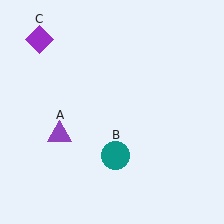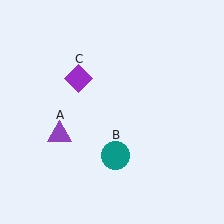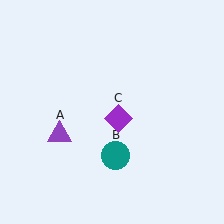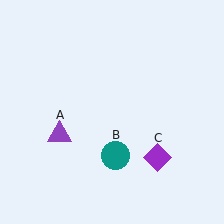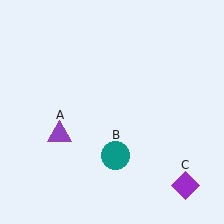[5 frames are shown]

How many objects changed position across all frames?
1 object changed position: purple diamond (object C).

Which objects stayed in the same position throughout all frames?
Purple triangle (object A) and teal circle (object B) remained stationary.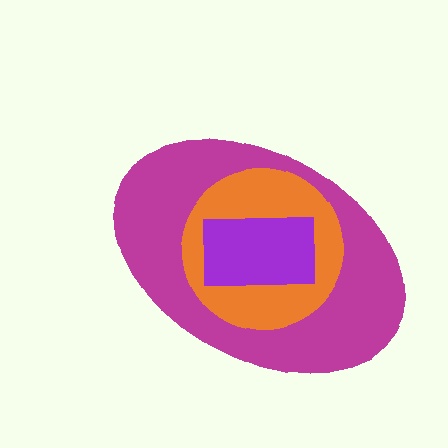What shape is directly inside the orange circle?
The purple rectangle.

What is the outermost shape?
The magenta ellipse.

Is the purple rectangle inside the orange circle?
Yes.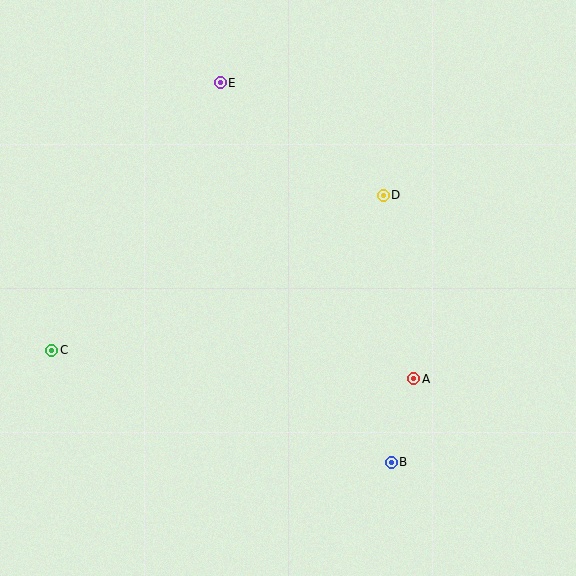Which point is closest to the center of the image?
Point D at (383, 195) is closest to the center.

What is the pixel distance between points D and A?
The distance between D and A is 186 pixels.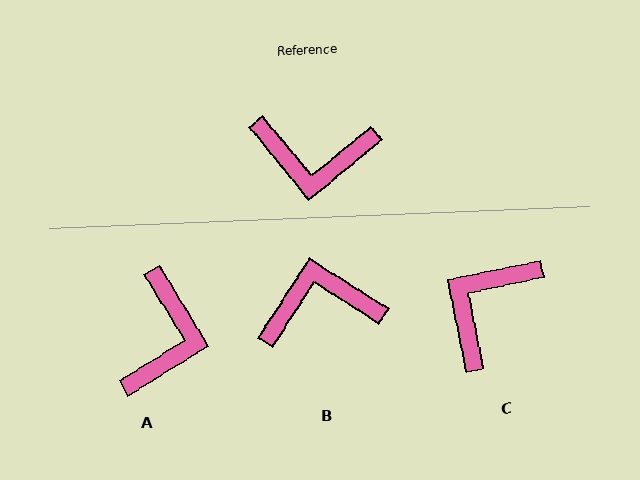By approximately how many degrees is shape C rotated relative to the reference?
Approximately 118 degrees clockwise.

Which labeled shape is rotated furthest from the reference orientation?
B, about 162 degrees away.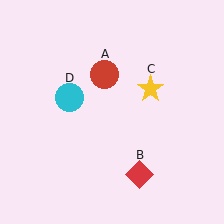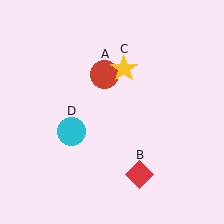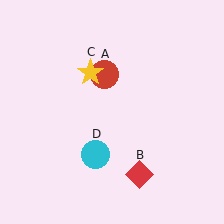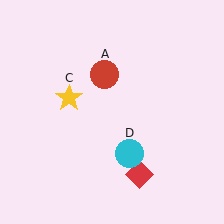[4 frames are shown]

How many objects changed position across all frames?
2 objects changed position: yellow star (object C), cyan circle (object D).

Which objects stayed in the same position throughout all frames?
Red circle (object A) and red diamond (object B) remained stationary.